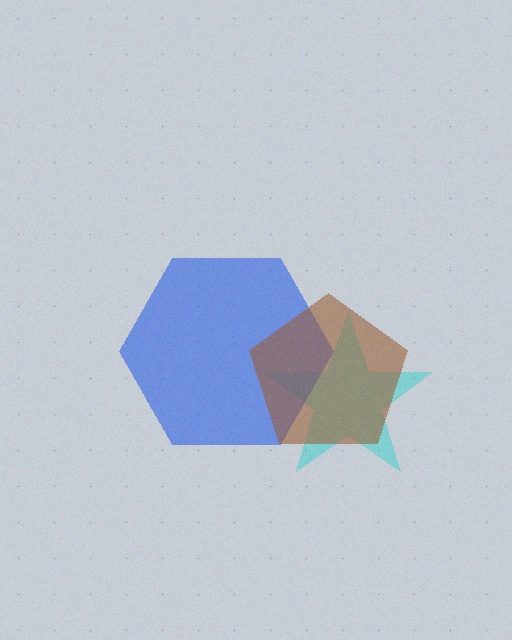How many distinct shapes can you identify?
There are 3 distinct shapes: a cyan star, a blue hexagon, a brown pentagon.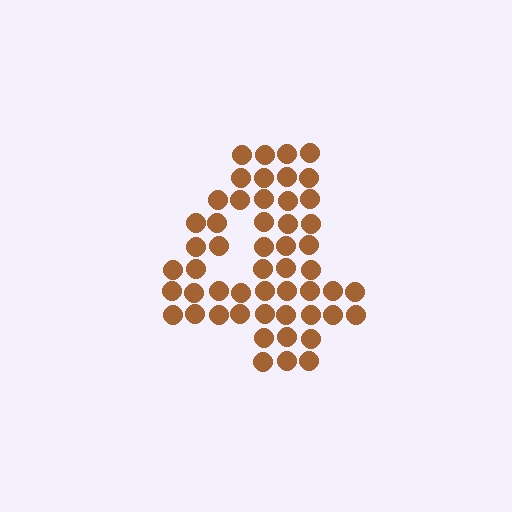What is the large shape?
The large shape is the digit 4.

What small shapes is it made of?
It is made of small circles.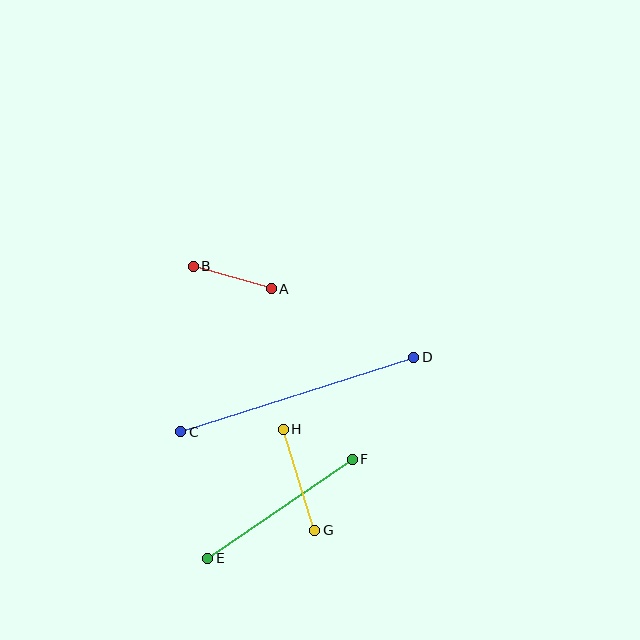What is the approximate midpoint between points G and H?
The midpoint is at approximately (299, 480) pixels.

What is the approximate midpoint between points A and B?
The midpoint is at approximately (232, 277) pixels.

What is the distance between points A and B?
The distance is approximately 81 pixels.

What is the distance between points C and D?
The distance is approximately 245 pixels.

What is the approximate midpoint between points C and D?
The midpoint is at approximately (297, 395) pixels.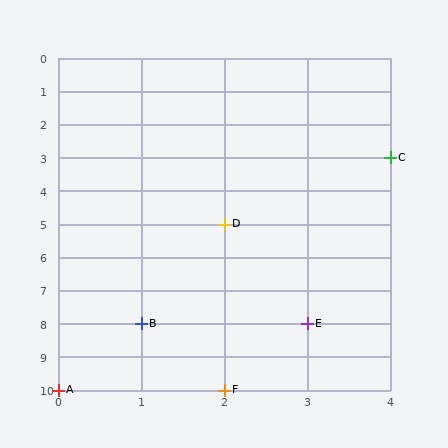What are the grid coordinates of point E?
Point E is at grid coordinates (3, 8).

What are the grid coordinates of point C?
Point C is at grid coordinates (4, 3).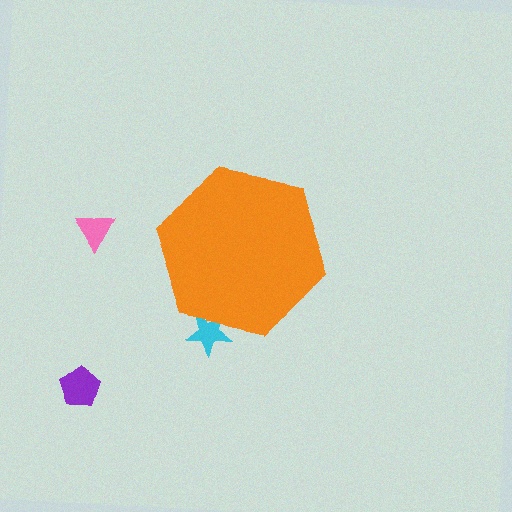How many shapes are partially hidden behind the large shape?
1 shape is partially hidden.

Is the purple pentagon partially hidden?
No, the purple pentagon is fully visible.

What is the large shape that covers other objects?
An orange hexagon.